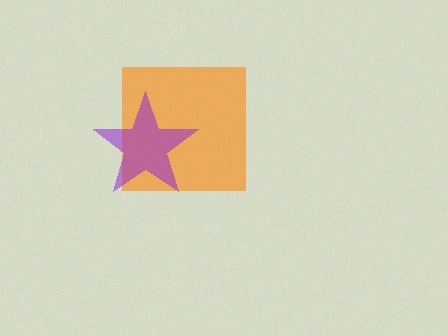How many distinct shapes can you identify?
There are 2 distinct shapes: an orange square, a purple star.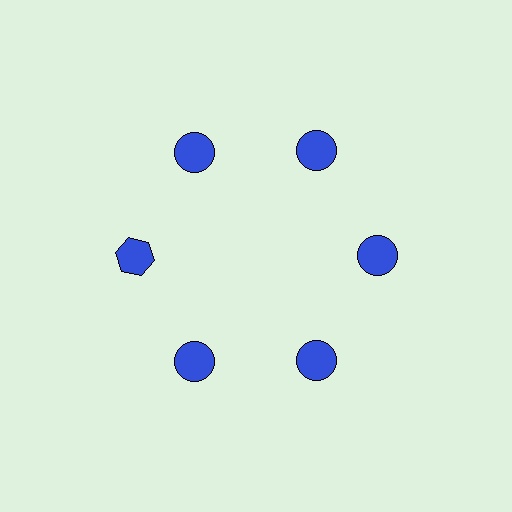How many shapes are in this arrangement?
There are 6 shapes arranged in a ring pattern.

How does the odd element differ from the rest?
It has a different shape: hexagon instead of circle.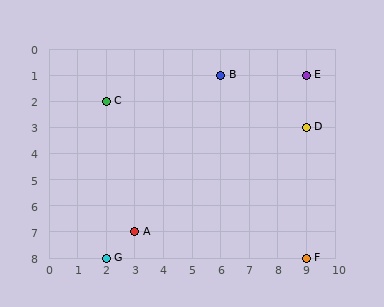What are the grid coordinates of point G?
Point G is at grid coordinates (2, 8).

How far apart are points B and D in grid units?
Points B and D are 3 columns and 2 rows apart (about 3.6 grid units diagonally).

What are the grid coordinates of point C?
Point C is at grid coordinates (2, 2).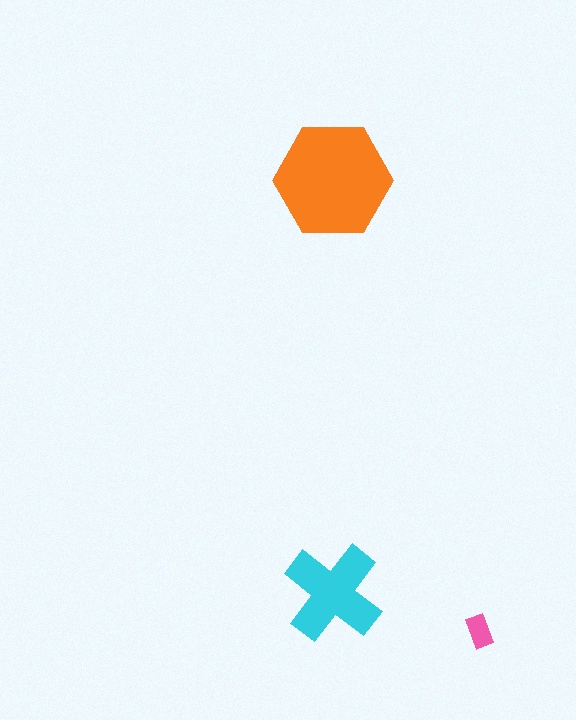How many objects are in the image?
There are 3 objects in the image.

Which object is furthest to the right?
The pink rectangle is rightmost.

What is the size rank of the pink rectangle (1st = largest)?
3rd.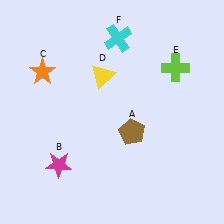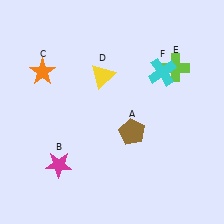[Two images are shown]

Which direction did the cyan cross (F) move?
The cyan cross (F) moved right.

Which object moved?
The cyan cross (F) moved right.